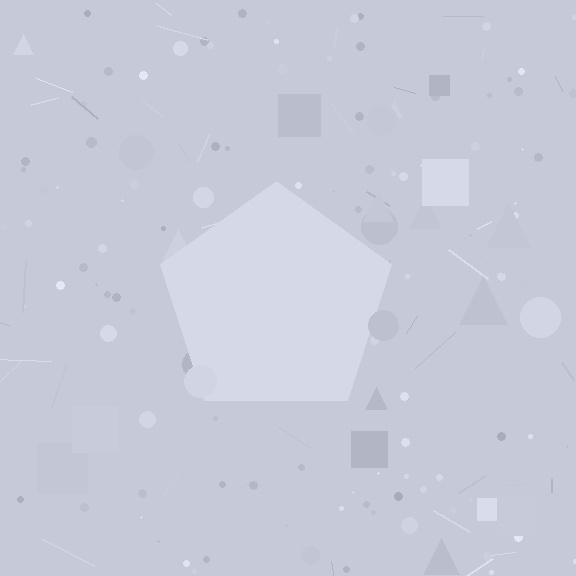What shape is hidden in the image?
A pentagon is hidden in the image.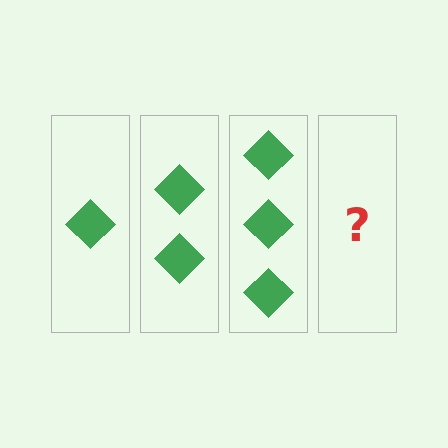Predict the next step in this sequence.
The next step is 4 diamonds.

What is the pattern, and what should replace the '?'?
The pattern is that each step adds one more diamond. The '?' should be 4 diamonds.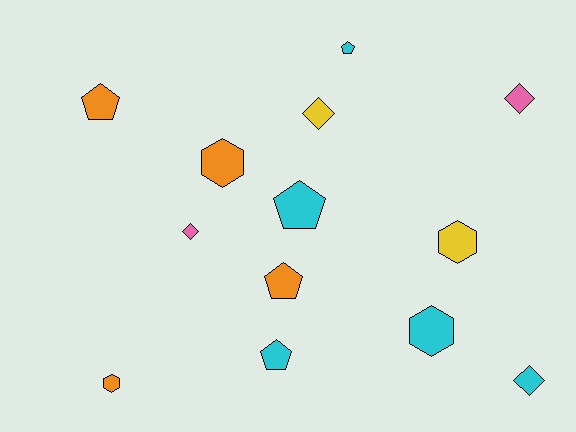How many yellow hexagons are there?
There is 1 yellow hexagon.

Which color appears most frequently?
Cyan, with 5 objects.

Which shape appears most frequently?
Pentagon, with 5 objects.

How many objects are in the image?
There are 13 objects.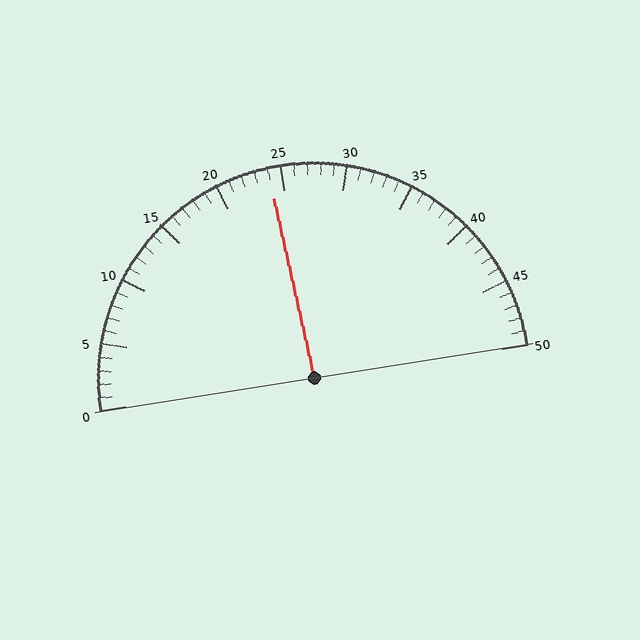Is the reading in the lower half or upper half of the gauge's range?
The reading is in the lower half of the range (0 to 50).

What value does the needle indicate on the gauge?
The needle indicates approximately 24.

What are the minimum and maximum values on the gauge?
The gauge ranges from 0 to 50.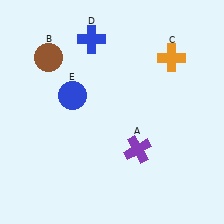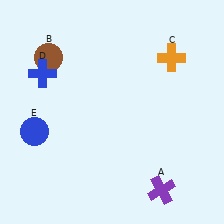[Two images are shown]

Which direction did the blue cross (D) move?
The blue cross (D) moved left.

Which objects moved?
The objects that moved are: the purple cross (A), the blue cross (D), the blue circle (E).